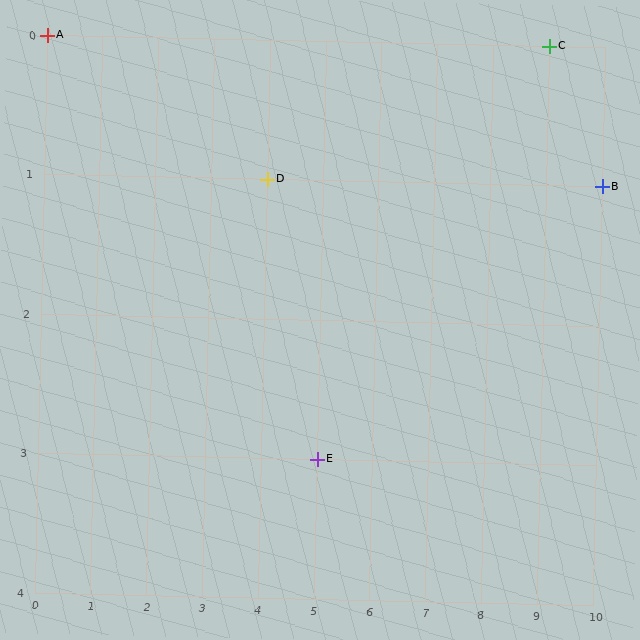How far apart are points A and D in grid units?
Points A and D are 4 columns and 1 row apart (about 4.1 grid units diagonally).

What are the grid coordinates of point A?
Point A is at grid coordinates (0, 0).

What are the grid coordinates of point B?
Point B is at grid coordinates (10, 1).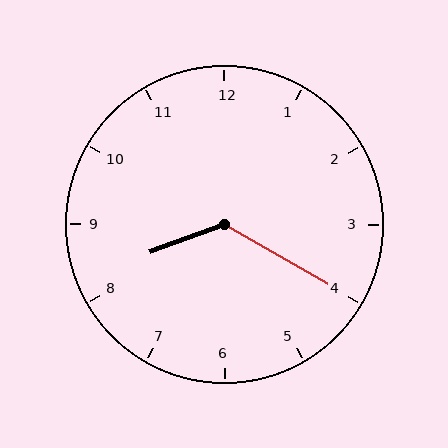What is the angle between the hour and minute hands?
Approximately 130 degrees.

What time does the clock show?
8:20.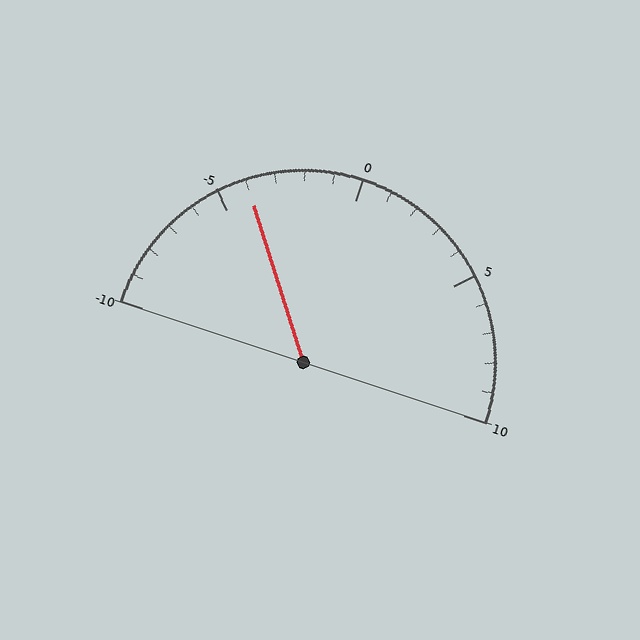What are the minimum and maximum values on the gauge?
The gauge ranges from -10 to 10.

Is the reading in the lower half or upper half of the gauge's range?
The reading is in the lower half of the range (-10 to 10).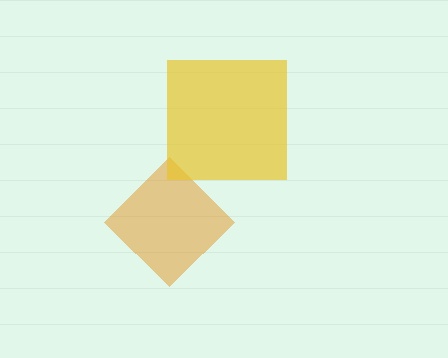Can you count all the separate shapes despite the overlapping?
Yes, there are 2 separate shapes.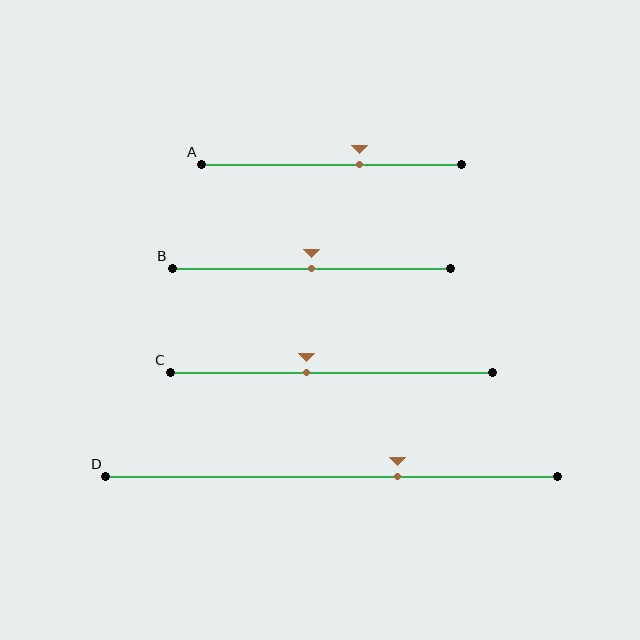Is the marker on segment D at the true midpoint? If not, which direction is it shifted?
No, the marker on segment D is shifted to the right by about 15% of the segment length.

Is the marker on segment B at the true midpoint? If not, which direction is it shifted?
Yes, the marker on segment B is at the true midpoint.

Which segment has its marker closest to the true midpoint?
Segment B has its marker closest to the true midpoint.